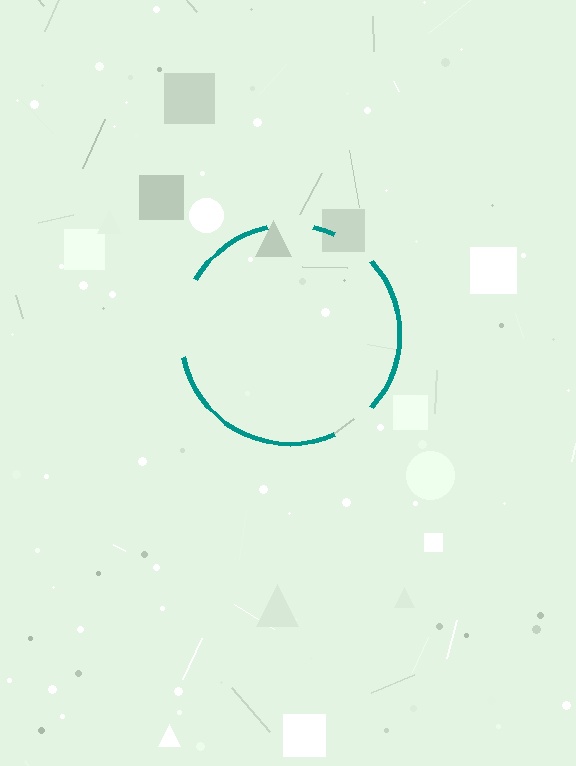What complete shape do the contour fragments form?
The contour fragments form a circle.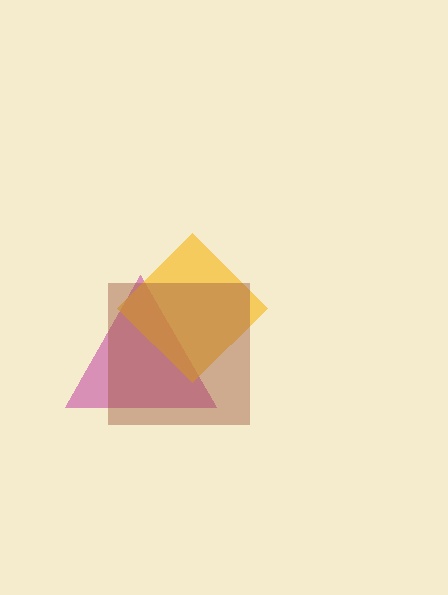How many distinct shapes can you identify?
There are 3 distinct shapes: a magenta triangle, a yellow diamond, a brown square.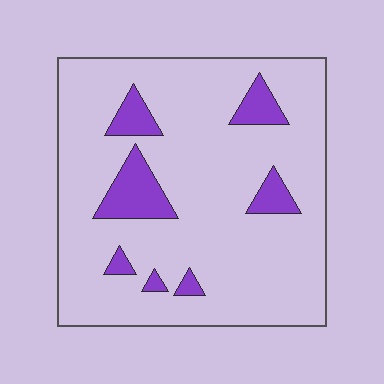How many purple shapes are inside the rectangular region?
7.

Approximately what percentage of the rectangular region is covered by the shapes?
Approximately 15%.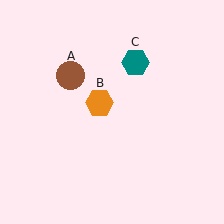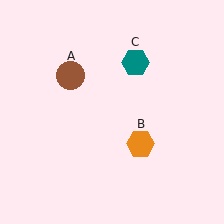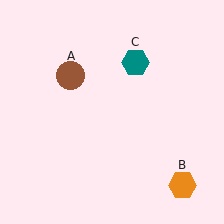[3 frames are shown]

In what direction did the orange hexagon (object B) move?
The orange hexagon (object B) moved down and to the right.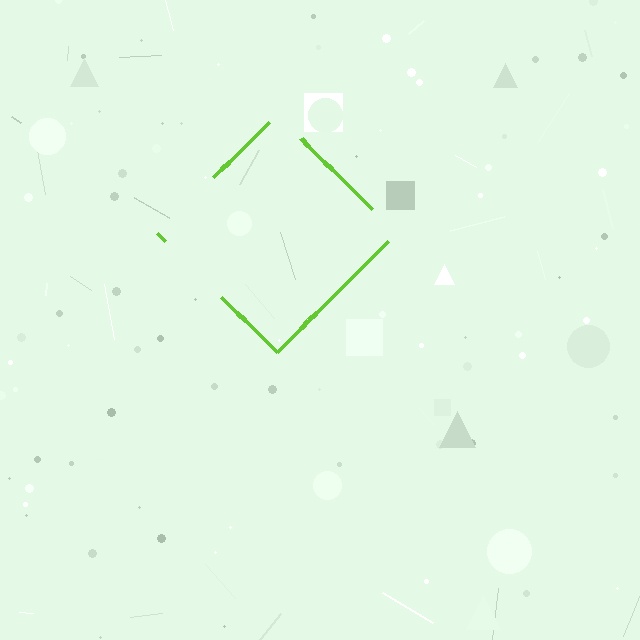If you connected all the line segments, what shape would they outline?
They would outline a diamond.